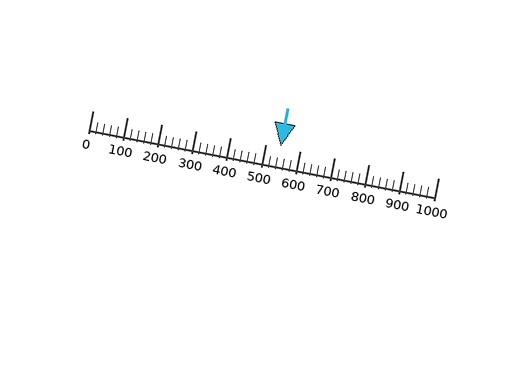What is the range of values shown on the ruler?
The ruler shows values from 0 to 1000.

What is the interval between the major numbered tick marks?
The major tick marks are spaced 100 units apart.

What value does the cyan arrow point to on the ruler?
The cyan arrow points to approximately 544.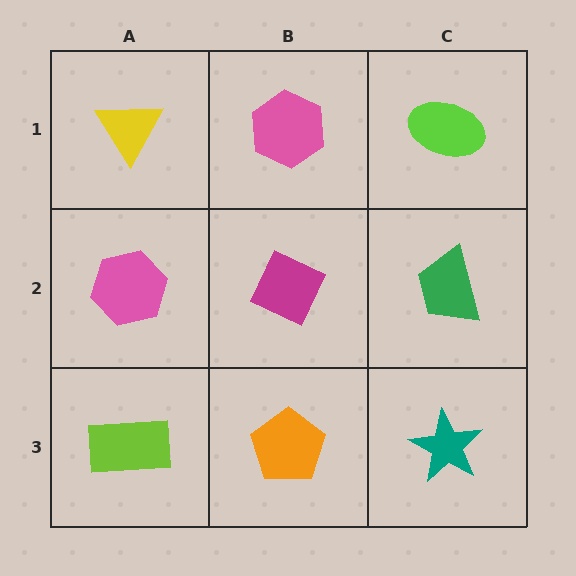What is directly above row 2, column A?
A yellow triangle.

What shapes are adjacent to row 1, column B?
A magenta diamond (row 2, column B), a yellow triangle (row 1, column A), a lime ellipse (row 1, column C).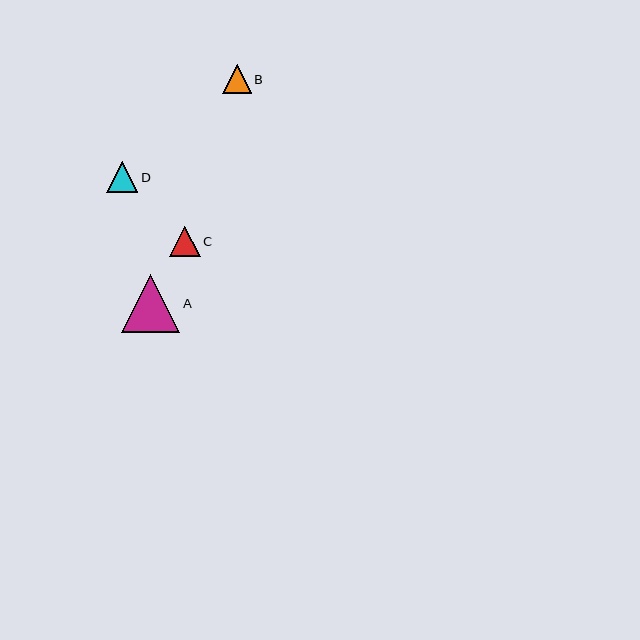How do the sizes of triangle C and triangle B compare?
Triangle C and triangle B are approximately the same size.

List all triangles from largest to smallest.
From largest to smallest: A, D, C, B.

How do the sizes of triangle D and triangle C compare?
Triangle D and triangle C are approximately the same size.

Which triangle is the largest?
Triangle A is the largest with a size of approximately 58 pixels.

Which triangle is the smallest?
Triangle B is the smallest with a size of approximately 29 pixels.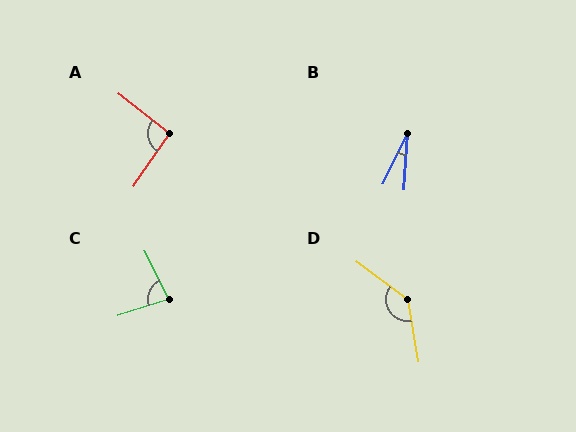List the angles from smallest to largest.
B (23°), C (81°), A (93°), D (136°).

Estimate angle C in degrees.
Approximately 81 degrees.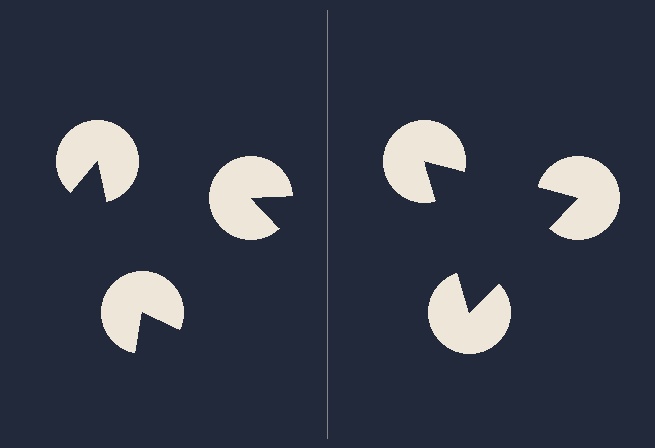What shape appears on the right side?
An illusory triangle.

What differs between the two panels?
The pac-man discs are positioned identically on both sides; only the wedge orientations differ. On the right they align to a triangle; on the left they are misaligned.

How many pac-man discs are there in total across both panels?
6 — 3 on each side.